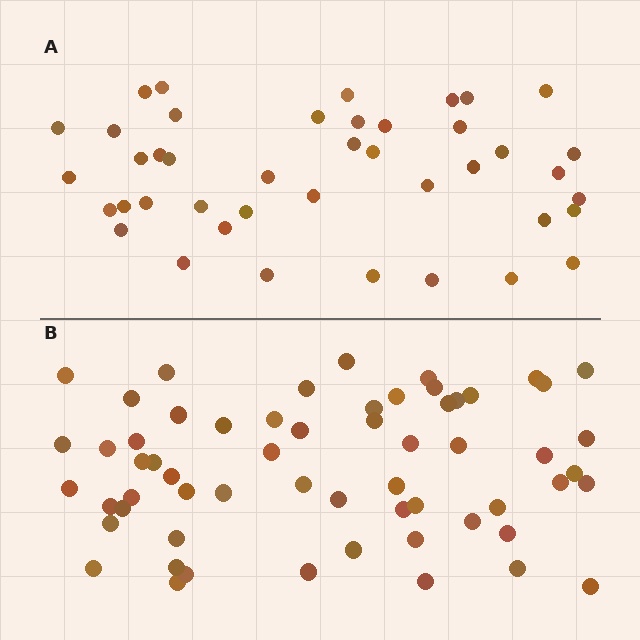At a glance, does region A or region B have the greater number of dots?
Region B (the bottom region) has more dots.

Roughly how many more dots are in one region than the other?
Region B has approximately 20 more dots than region A.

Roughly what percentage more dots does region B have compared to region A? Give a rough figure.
About 45% more.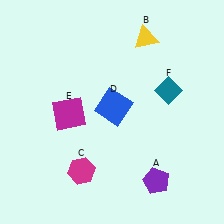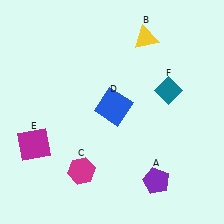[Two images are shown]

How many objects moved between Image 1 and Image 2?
1 object moved between the two images.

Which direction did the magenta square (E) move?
The magenta square (E) moved left.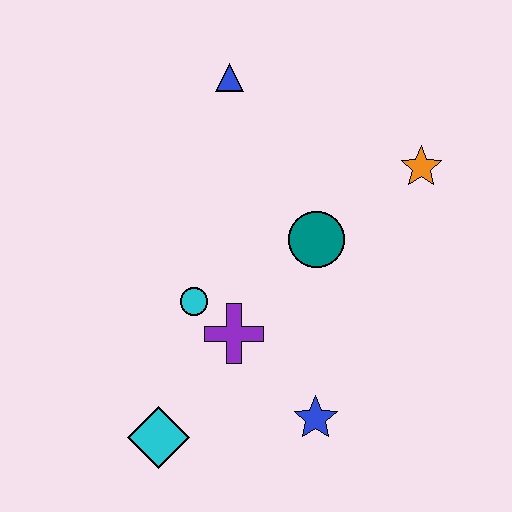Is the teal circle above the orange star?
No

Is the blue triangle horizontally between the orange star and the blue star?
No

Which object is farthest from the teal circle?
The cyan diamond is farthest from the teal circle.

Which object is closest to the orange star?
The teal circle is closest to the orange star.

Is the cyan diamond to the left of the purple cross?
Yes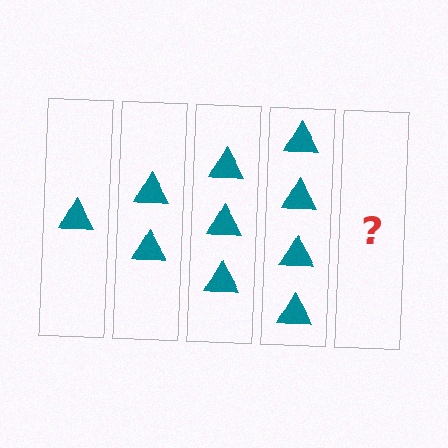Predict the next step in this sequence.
The next step is 5 triangles.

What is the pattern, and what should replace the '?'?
The pattern is that each step adds one more triangle. The '?' should be 5 triangles.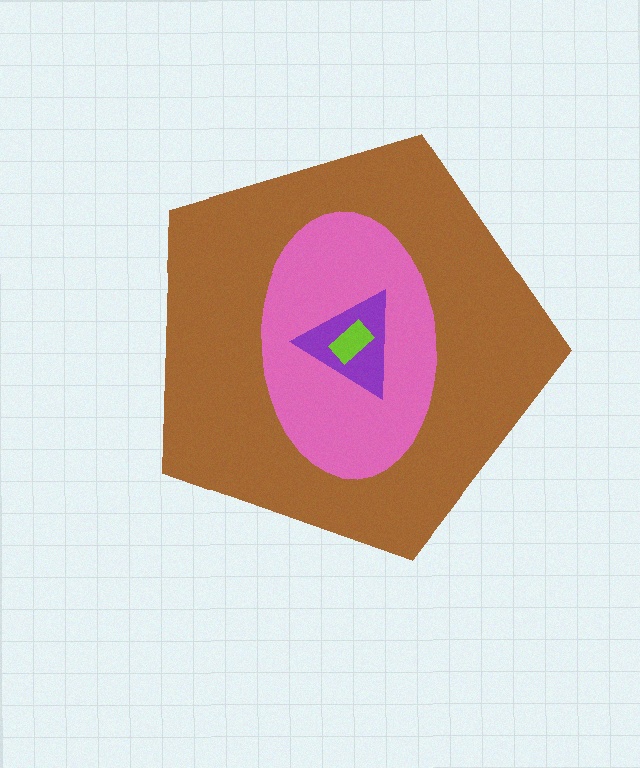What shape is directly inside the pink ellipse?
The purple triangle.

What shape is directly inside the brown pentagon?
The pink ellipse.